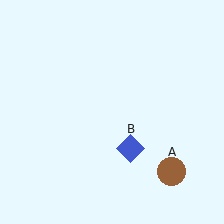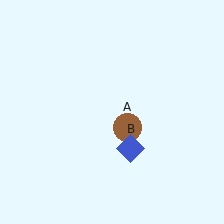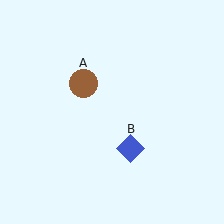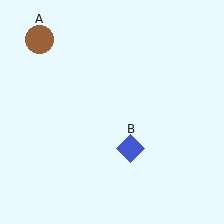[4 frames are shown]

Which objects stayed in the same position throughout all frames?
Blue diamond (object B) remained stationary.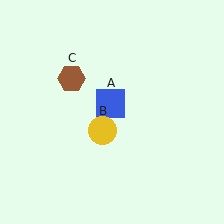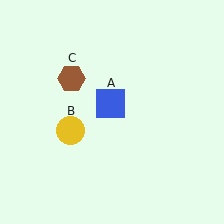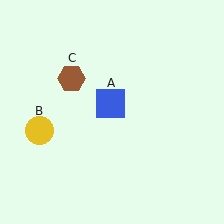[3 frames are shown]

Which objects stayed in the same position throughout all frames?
Blue square (object A) and brown hexagon (object C) remained stationary.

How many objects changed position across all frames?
1 object changed position: yellow circle (object B).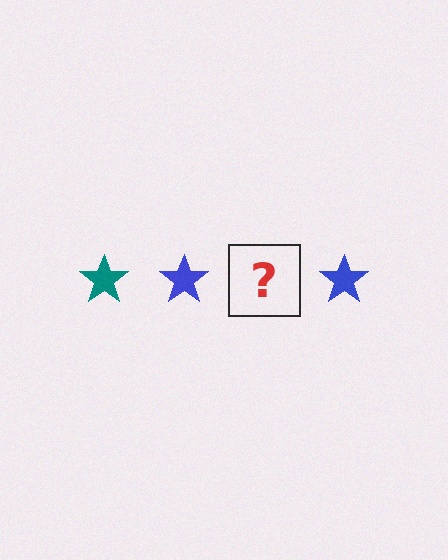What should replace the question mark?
The question mark should be replaced with a teal star.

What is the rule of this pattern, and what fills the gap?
The rule is that the pattern cycles through teal, blue stars. The gap should be filled with a teal star.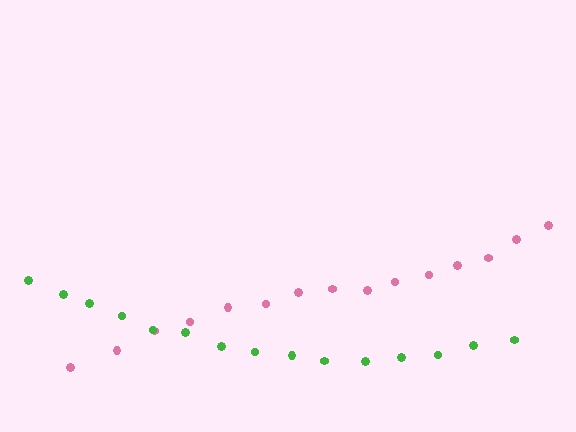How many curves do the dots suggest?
There are 2 distinct paths.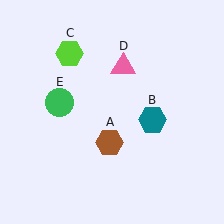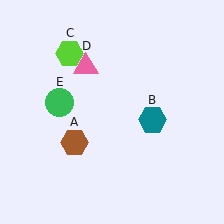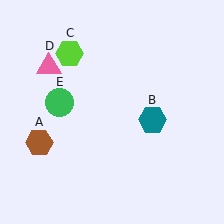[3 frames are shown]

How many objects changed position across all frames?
2 objects changed position: brown hexagon (object A), pink triangle (object D).